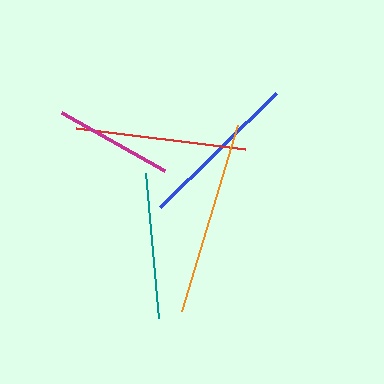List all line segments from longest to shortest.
From longest to shortest: orange, red, blue, teal, magenta.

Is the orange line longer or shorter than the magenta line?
The orange line is longer than the magenta line.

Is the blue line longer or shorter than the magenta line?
The blue line is longer than the magenta line.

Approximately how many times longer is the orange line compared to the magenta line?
The orange line is approximately 1.6 times the length of the magenta line.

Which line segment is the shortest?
The magenta line is the shortest at approximately 118 pixels.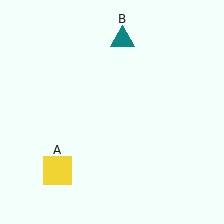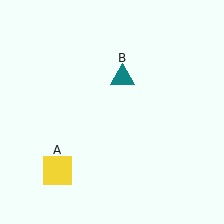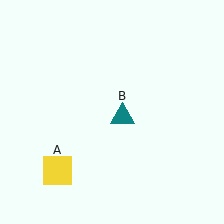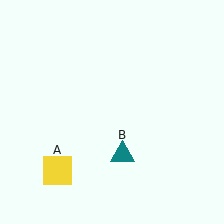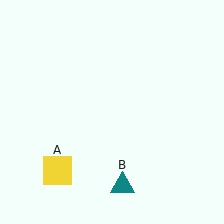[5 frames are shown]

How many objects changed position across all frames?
1 object changed position: teal triangle (object B).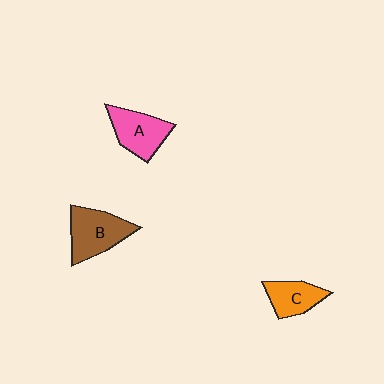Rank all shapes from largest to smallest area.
From largest to smallest: B (brown), A (pink), C (orange).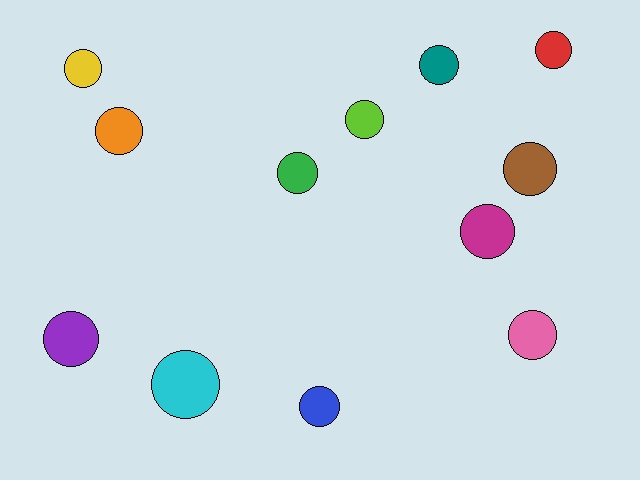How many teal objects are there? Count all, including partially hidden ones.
There is 1 teal object.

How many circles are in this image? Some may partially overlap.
There are 12 circles.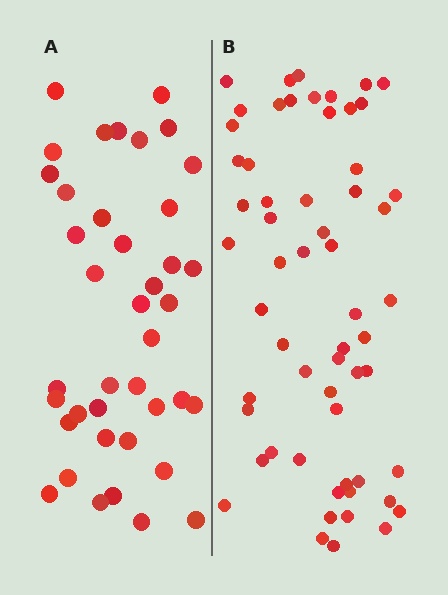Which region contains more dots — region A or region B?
Region B (the right region) has more dots.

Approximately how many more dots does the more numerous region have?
Region B has approximately 20 more dots than region A.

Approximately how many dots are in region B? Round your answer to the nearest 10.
About 60 dots. (The exact count is 59, which rounds to 60.)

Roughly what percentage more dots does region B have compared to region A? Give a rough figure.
About 50% more.